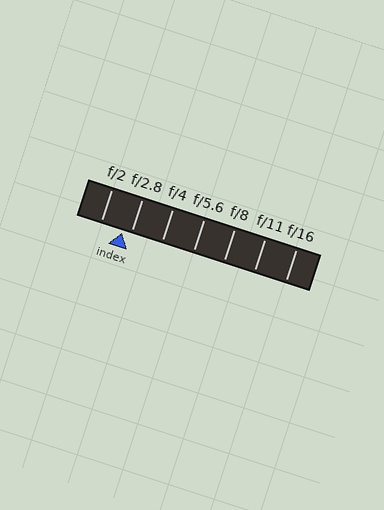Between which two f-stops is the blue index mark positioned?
The index mark is between f/2 and f/2.8.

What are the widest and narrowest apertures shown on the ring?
The widest aperture shown is f/2 and the narrowest is f/16.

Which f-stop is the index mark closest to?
The index mark is closest to f/2.8.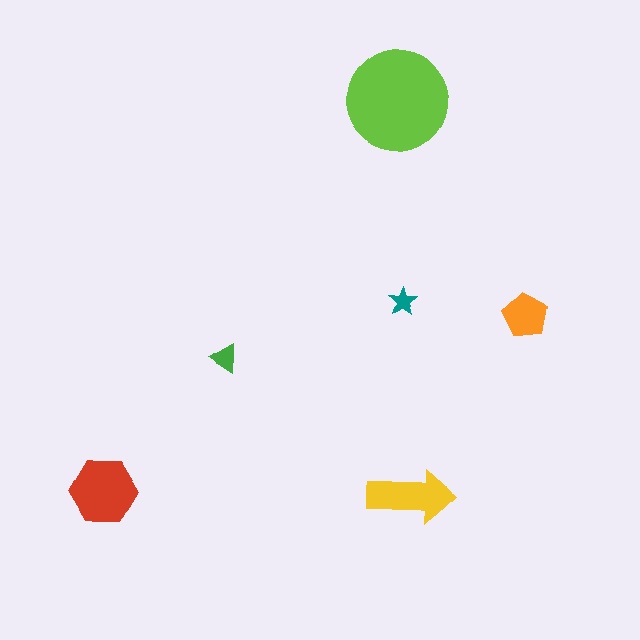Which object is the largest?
The lime circle.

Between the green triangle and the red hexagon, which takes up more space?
The red hexagon.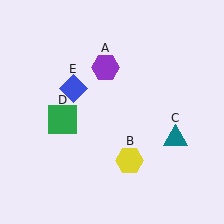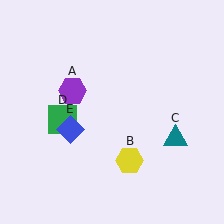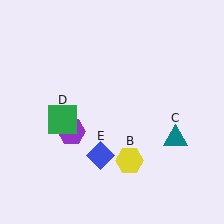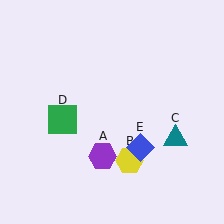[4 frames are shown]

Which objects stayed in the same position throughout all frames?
Yellow hexagon (object B) and teal triangle (object C) and green square (object D) remained stationary.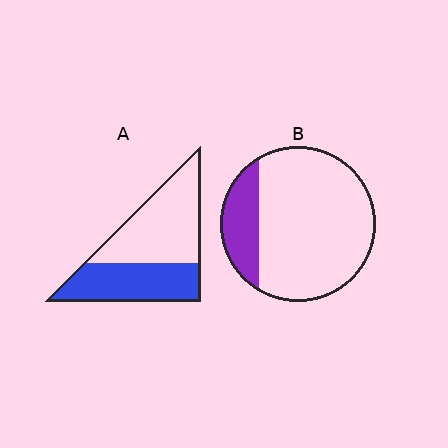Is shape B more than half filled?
No.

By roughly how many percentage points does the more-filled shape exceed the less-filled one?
By roughly 25 percentage points (A over B).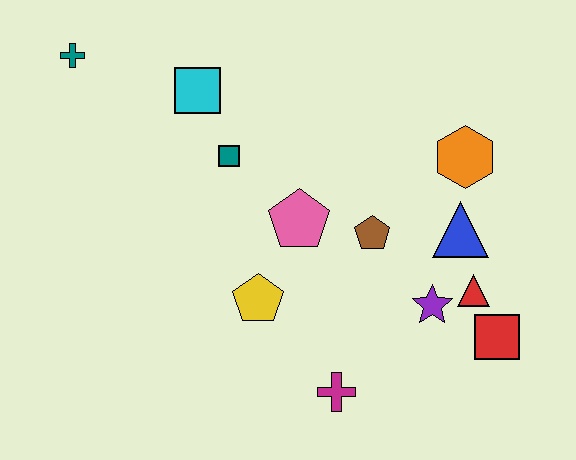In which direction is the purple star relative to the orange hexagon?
The purple star is below the orange hexagon.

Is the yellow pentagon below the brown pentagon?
Yes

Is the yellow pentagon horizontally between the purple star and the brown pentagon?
No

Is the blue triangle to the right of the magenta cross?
Yes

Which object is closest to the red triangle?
The purple star is closest to the red triangle.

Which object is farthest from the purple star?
The teal cross is farthest from the purple star.